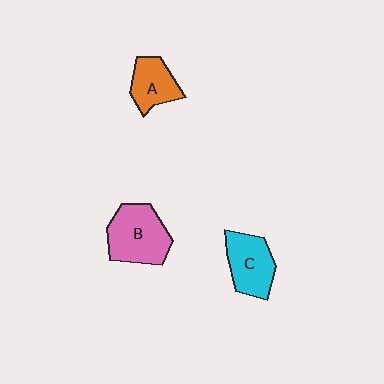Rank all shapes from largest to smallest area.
From largest to smallest: B (pink), C (cyan), A (orange).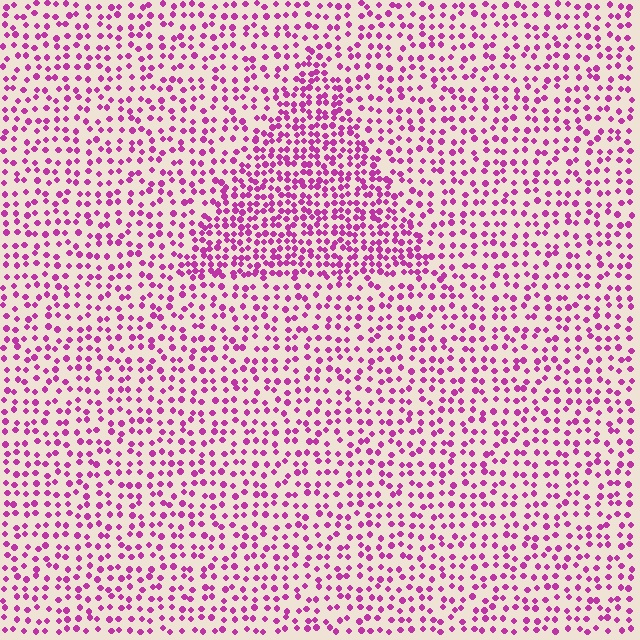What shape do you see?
I see a triangle.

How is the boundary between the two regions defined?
The boundary is defined by a change in element density (approximately 1.8x ratio). All elements are the same color, size, and shape.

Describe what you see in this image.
The image contains small magenta elements arranged at two different densities. A triangle-shaped region is visible where the elements are more densely packed than the surrounding area.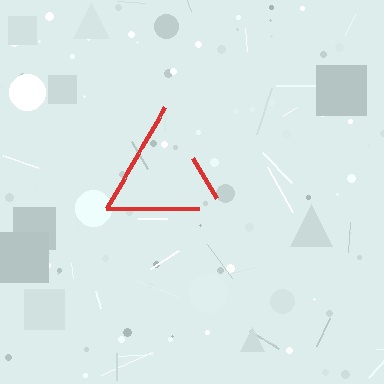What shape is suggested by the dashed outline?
The dashed outline suggests a triangle.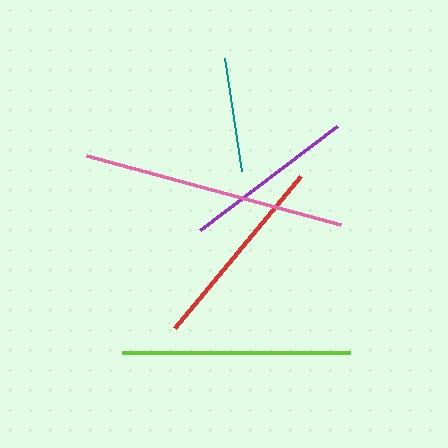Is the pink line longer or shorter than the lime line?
The pink line is longer than the lime line.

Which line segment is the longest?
The pink line is the longest at approximately 263 pixels.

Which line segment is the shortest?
The teal line is the shortest at approximately 114 pixels.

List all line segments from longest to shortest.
From longest to shortest: pink, lime, red, purple, teal.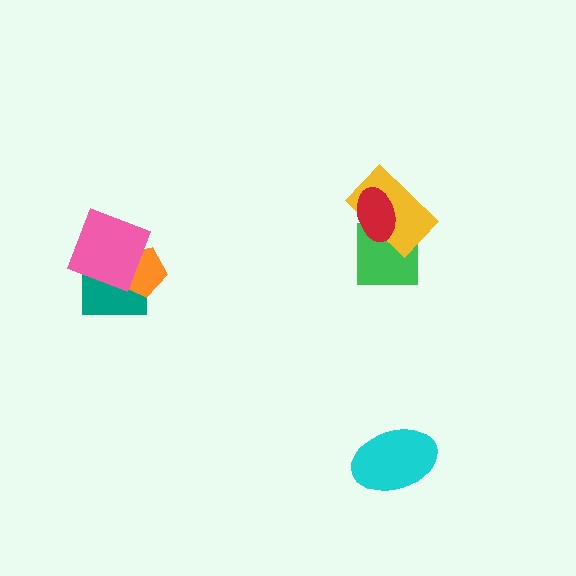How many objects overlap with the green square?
2 objects overlap with the green square.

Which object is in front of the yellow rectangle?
The red ellipse is in front of the yellow rectangle.